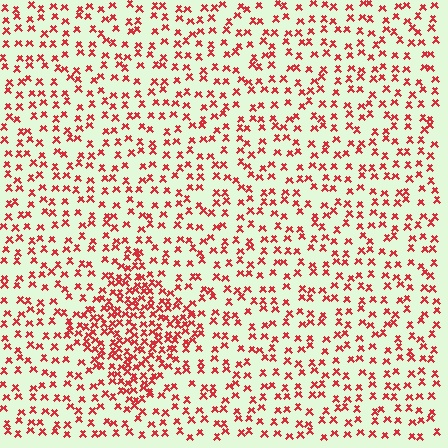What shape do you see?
I see a diamond.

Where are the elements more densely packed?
The elements are more densely packed inside the diamond boundary.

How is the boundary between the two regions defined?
The boundary is defined by a change in element density (approximately 2.2x ratio). All elements are the same color, size, and shape.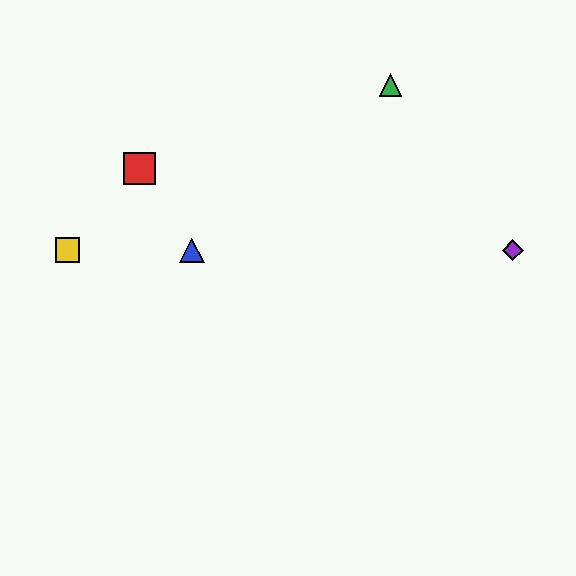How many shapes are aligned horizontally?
3 shapes (the blue triangle, the yellow square, the purple diamond) are aligned horizontally.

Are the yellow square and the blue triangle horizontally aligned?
Yes, both are at y≈250.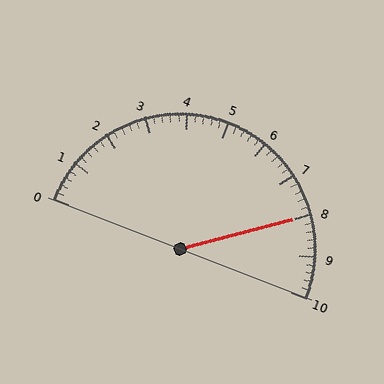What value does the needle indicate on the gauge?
The needle indicates approximately 8.0.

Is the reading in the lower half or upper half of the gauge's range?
The reading is in the upper half of the range (0 to 10).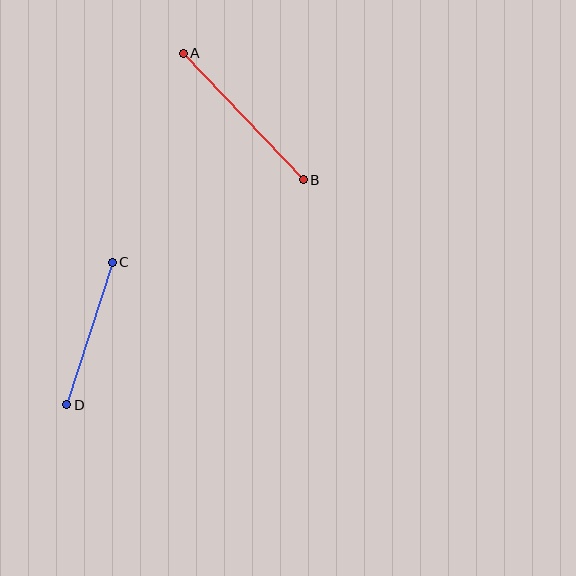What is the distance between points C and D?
The distance is approximately 150 pixels.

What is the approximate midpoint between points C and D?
The midpoint is at approximately (89, 334) pixels.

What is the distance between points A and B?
The distance is approximately 175 pixels.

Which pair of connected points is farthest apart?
Points A and B are farthest apart.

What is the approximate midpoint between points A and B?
The midpoint is at approximately (243, 116) pixels.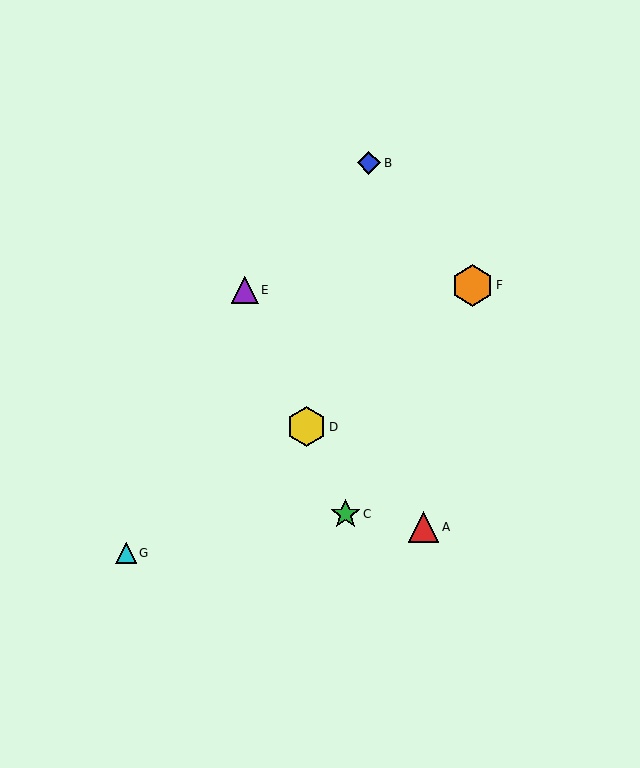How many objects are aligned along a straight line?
3 objects (C, D, E) are aligned along a straight line.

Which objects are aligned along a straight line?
Objects C, D, E are aligned along a straight line.